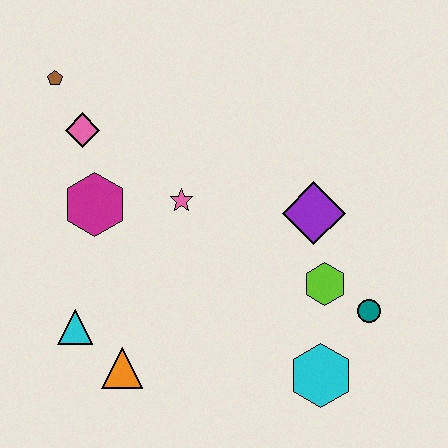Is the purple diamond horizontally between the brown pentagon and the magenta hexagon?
No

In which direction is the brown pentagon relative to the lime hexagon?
The brown pentagon is to the left of the lime hexagon.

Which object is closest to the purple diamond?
The lime hexagon is closest to the purple diamond.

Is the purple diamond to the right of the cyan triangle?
Yes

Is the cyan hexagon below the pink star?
Yes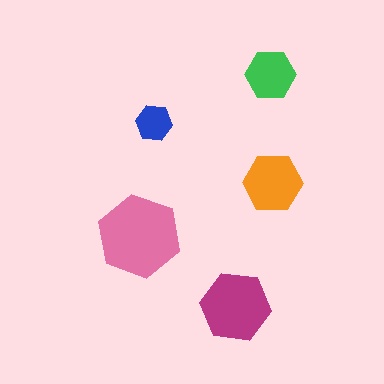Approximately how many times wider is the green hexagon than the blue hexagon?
About 1.5 times wider.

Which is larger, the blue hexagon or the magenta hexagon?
The magenta one.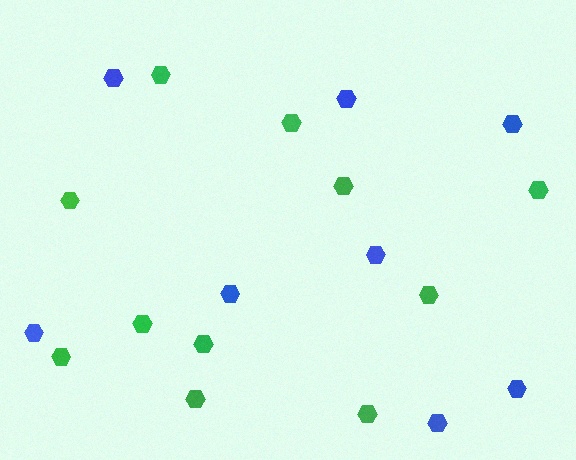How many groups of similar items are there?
There are 2 groups: one group of green hexagons (11) and one group of blue hexagons (8).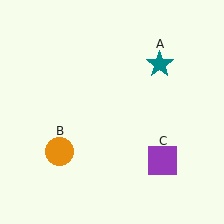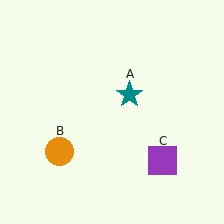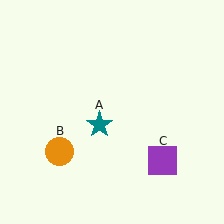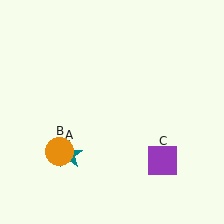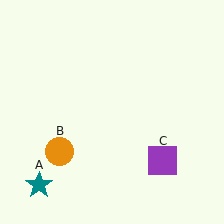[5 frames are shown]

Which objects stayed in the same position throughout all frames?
Orange circle (object B) and purple square (object C) remained stationary.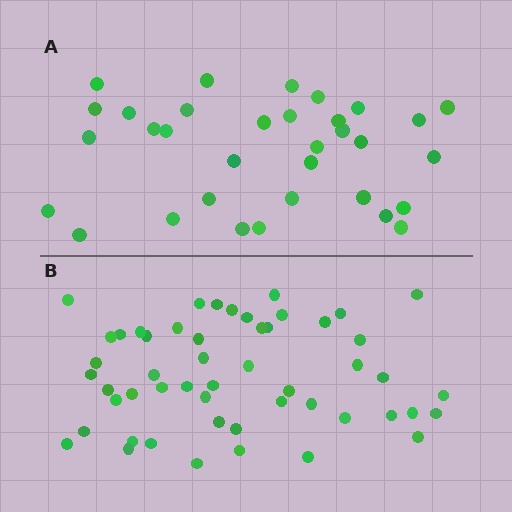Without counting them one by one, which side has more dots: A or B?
Region B (the bottom region) has more dots.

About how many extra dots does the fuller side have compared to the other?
Region B has approximately 20 more dots than region A.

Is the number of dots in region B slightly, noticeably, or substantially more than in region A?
Region B has substantially more. The ratio is roughly 1.6 to 1.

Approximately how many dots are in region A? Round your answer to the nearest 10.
About 30 dots. (The exact count is 33, which rounds to 30.)